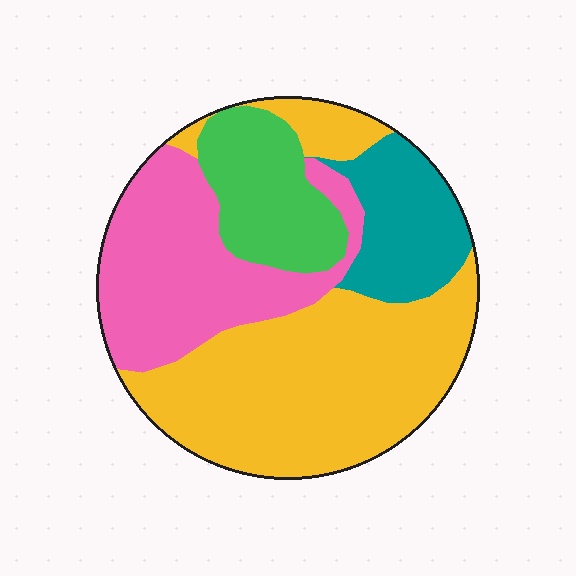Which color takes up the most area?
Yellow, at roughly 45%.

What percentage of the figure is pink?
Pink covers roughly 25% of the figure.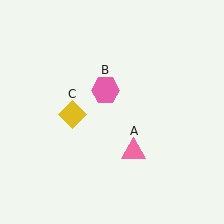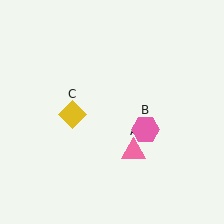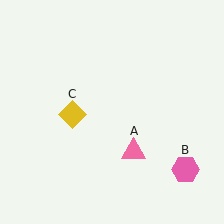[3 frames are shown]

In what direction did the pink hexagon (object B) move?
The pink hexagon (object B) moved down and to the right.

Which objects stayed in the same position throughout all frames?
Pink triangle (object A) and yellow diamond (object C) remained stationary.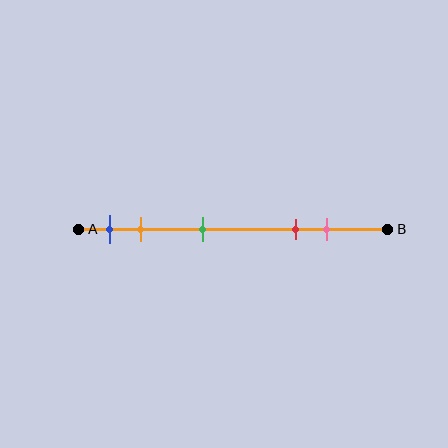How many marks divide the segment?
There are 5 marks dividing the segment.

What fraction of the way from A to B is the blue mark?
The blue mark is approximately 10% (0.1) of the way from A to B.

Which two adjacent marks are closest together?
The blue and orange marks are the closest adjacent pair.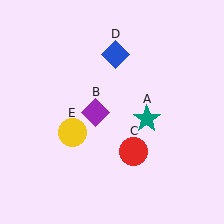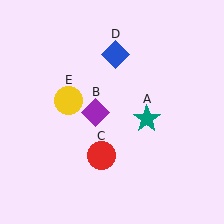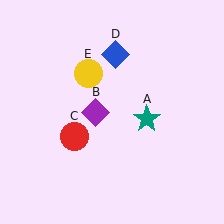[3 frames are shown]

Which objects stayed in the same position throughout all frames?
Teal star (object A) and purple diamond (object B) and blue diamond (object D) remained stationary.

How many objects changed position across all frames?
2 objects changed position: red circle (object C), yellow circle (object E).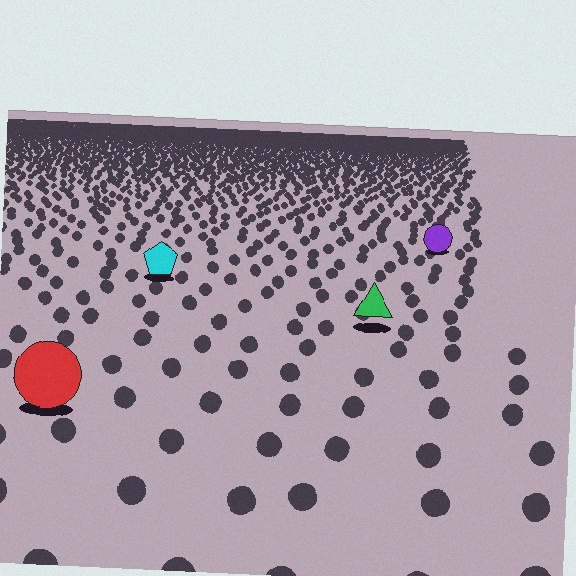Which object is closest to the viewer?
The red circle is closest. The texture marks near it are larger and more spread out.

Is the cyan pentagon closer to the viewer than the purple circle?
Yes. The cyan pentagon is closer — you can tell from the texture gradient: the ground texture is coarser near it.